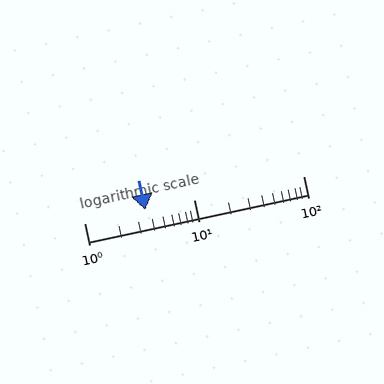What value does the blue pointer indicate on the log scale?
The pointer indicates approximately 3.6.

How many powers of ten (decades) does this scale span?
The scale spans 2 decades, from 1 to 100.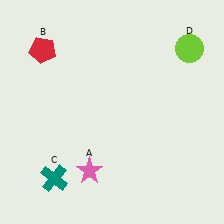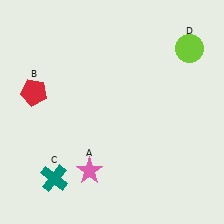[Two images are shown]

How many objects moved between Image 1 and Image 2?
1 object moved between the two images.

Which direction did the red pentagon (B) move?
The red pentagon (B) moved down.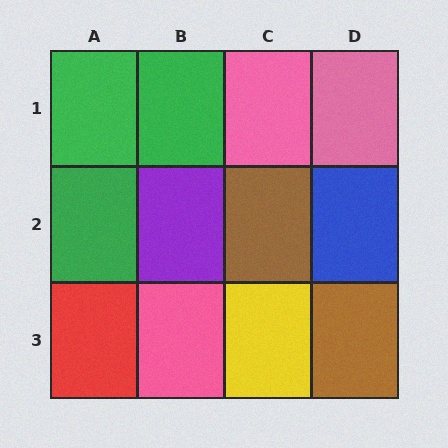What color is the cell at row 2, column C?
Brown.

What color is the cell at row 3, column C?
Yellow.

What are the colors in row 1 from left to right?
Green, green, pink, pink.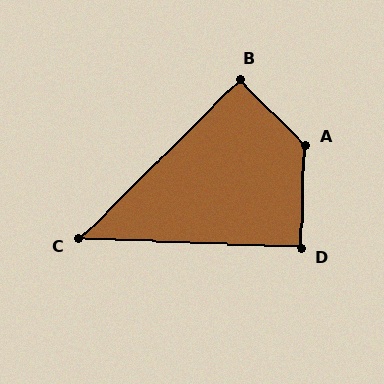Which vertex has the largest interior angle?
A, at approximately 133 degrees.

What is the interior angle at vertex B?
Approximately 90 degrees (approximately right).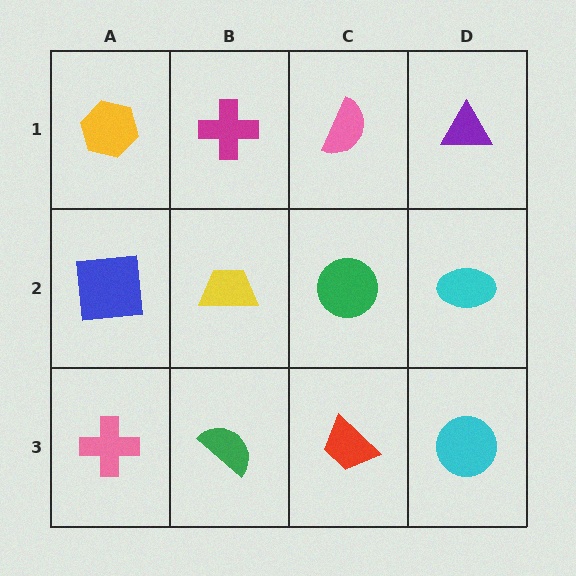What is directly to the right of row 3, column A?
A green semicircle.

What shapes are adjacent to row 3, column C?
A green circle (row 2, column C), a green semicircle (row 3, column B), a cyan circle (row 3, column D).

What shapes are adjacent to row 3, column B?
A yellow trapezoid (row 2, column B), a pink cross (row 3, column A), a red trapezoid (row 3, column C).